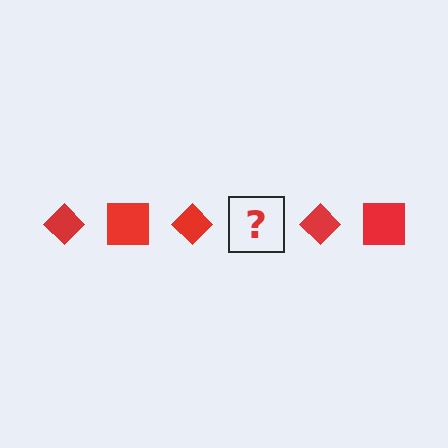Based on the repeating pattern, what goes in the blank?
The blank should be a red square.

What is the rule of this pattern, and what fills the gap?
The rule is that the pattern cycles through diamond, square shapes in red. The gap should be filled with a red square.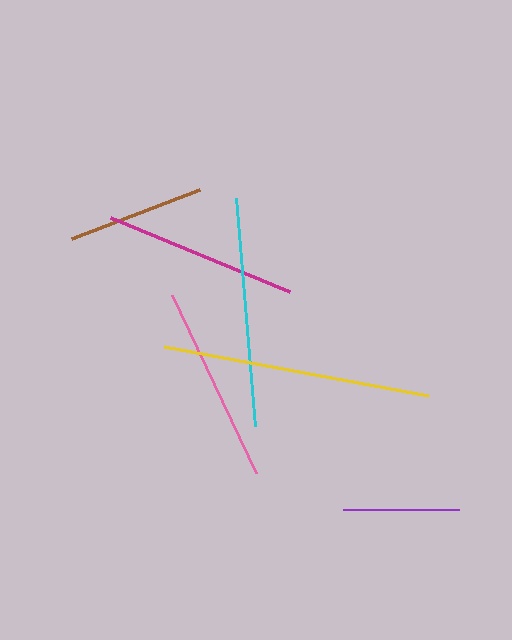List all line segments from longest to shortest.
From longest to shortest: yellow, cyan, pink, magenta, brown, purple.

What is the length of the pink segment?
The pink segment is approximately 197 pixels long.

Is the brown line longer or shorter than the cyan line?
The cyan line is longer than the brown line.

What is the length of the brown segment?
The brown segment is approximately 136 pixels long.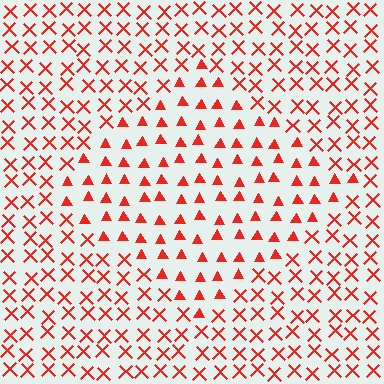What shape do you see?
I see a diamond.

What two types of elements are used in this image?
The image uses triangles inside the diamond region and X marks outside it.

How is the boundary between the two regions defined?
The boundary is defined by a change in element shape: triangles inside vs. X marks outside. All elements share the same color and spacing.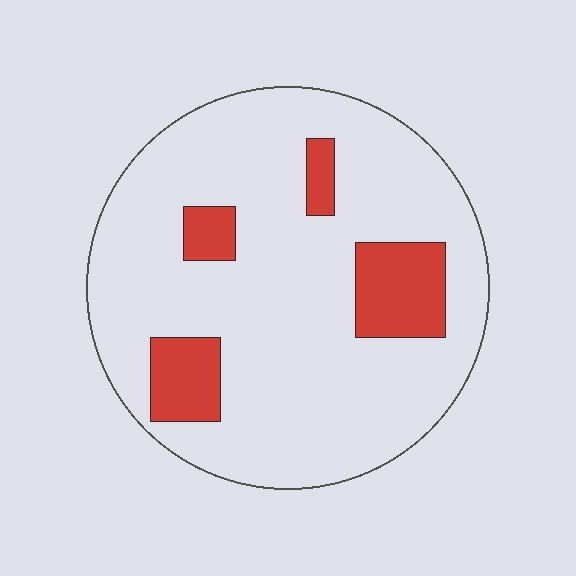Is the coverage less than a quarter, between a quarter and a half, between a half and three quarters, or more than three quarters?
Less than a quarter.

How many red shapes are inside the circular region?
4.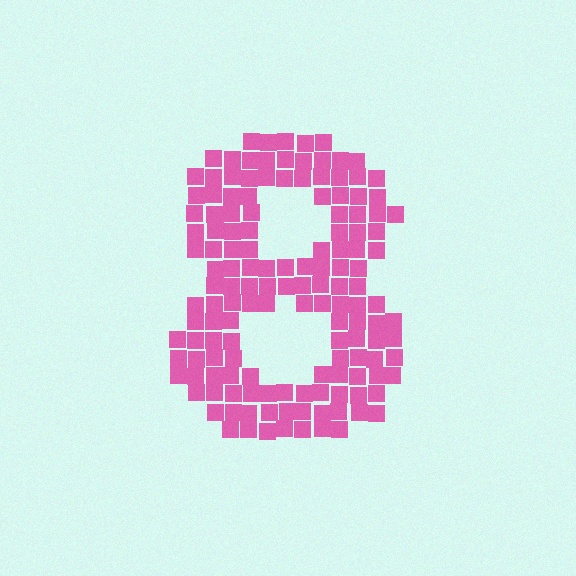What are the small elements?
The small elements are squares.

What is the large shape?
The large shape is the digit 8.